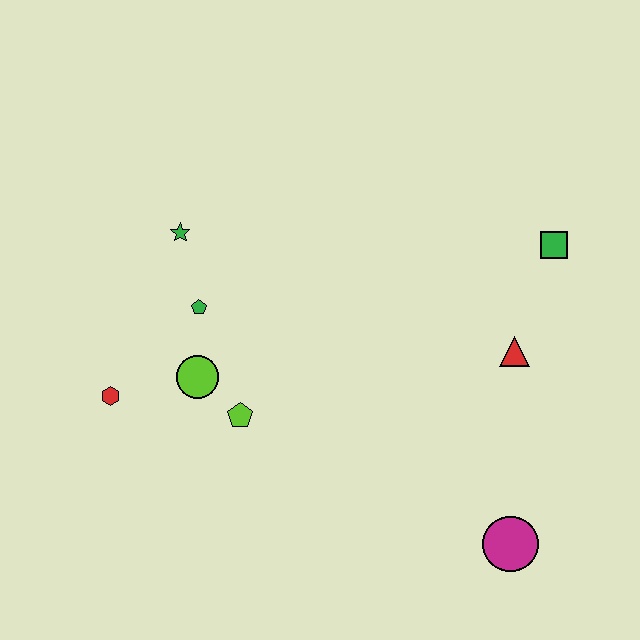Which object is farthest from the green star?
The magenta circle is farthest from the green star.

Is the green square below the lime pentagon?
No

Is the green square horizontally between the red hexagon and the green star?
No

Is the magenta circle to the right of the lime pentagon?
Yes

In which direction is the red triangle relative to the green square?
The red triangle is below the green square.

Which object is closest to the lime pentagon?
The lime circle is closest to the lime pentagon.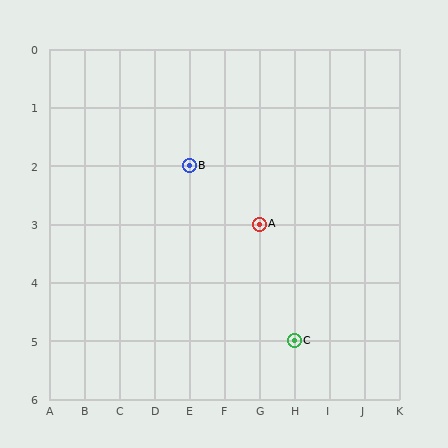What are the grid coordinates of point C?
Point C is at grid coordinates (H, 5).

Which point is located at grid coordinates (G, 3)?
Point A is at (G, 3).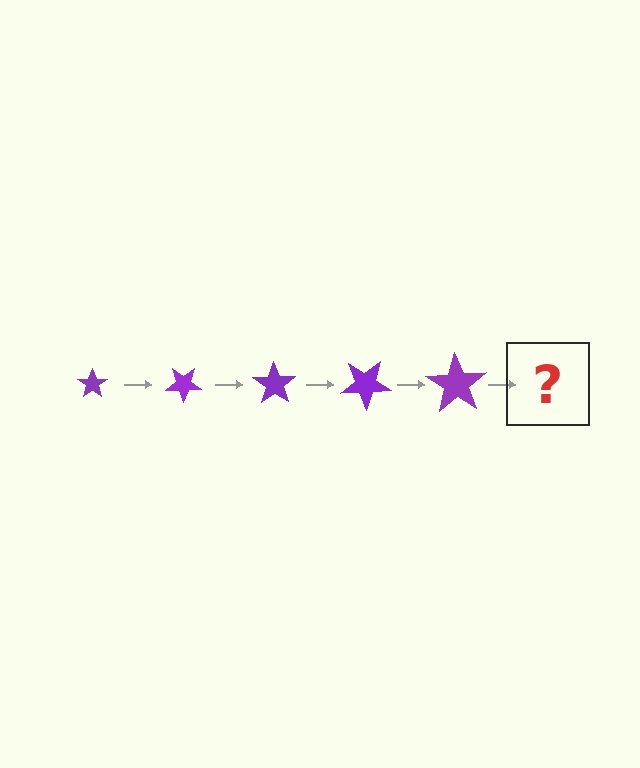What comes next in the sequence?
The next element should be a star, larger than the previous one and rotated 175 degrees from the start.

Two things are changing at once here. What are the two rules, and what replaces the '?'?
The two rules are that the star grows larger each step and it rotates 35 degrees each step. The '?' should be a star, larger than the previous one and rotated 175 degrees from the start.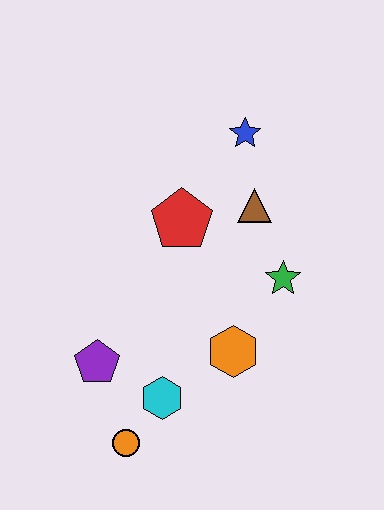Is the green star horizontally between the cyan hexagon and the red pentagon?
No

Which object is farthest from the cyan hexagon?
The blue star is farthest from the cyan hexagon.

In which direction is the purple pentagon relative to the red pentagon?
The purple pentagon is below the red pentagon.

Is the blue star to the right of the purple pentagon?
Yes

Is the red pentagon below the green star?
No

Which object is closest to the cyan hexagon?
The orange circle is closest to the cyan hexagon.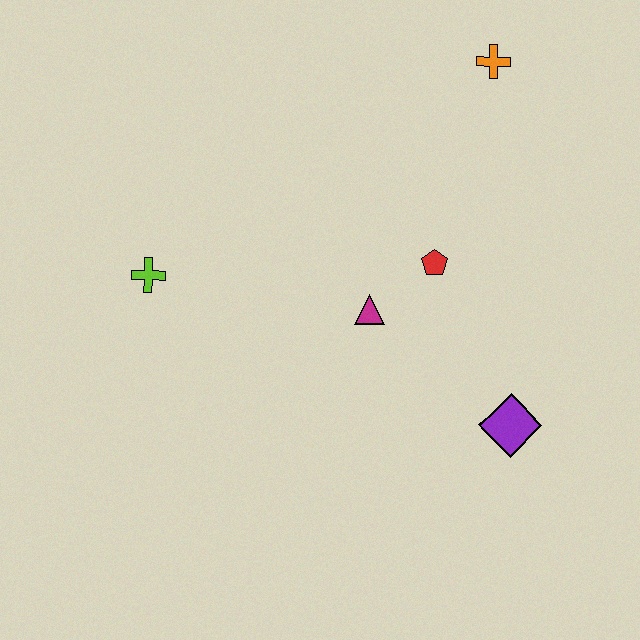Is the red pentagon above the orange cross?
No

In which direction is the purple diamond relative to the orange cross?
The purple diamond is below the orange cross.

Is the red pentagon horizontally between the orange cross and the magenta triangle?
Yes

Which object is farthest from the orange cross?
The lime cross is farthest from the orange cross.